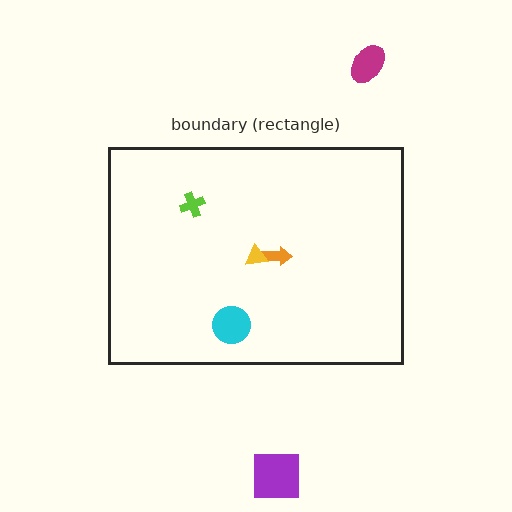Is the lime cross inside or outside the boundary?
Inside.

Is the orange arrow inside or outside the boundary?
Inside.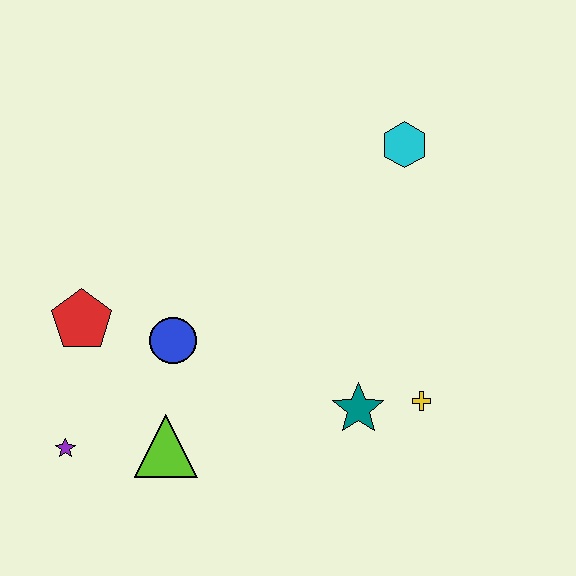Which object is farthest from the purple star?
The cyan hexagon is farthest from the purple star.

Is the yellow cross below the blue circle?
Yes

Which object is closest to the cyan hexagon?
The yellow cross is closest to the cyan hexagon.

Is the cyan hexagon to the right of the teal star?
Yes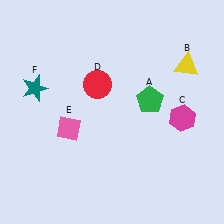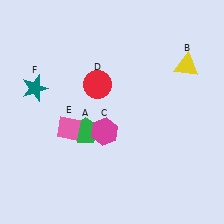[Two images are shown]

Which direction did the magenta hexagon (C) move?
The magenta hexagon (C) moved left.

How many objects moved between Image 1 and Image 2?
2 objects moved between the two images.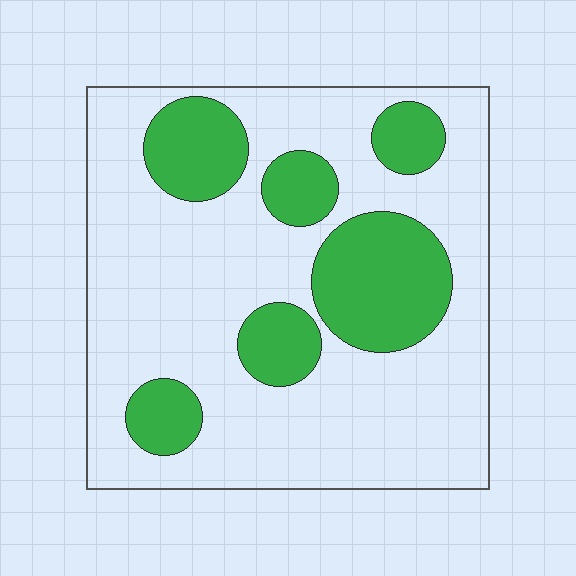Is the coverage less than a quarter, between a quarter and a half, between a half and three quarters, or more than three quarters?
Between a quarter and a half.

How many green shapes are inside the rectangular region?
6.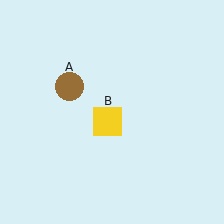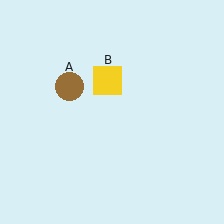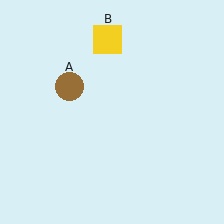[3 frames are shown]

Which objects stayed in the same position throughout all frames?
Brown circle (object A) remained stationary.